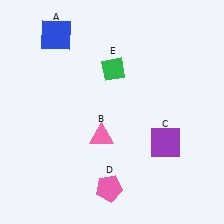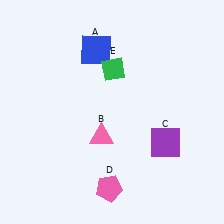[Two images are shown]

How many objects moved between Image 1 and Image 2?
1 object moved between the two images.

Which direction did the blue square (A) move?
The blue square (A) moved right.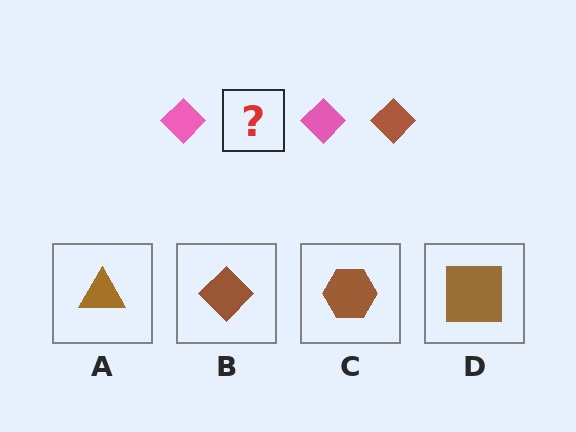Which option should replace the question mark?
Option B.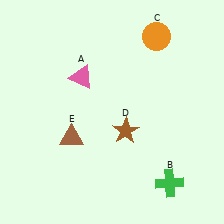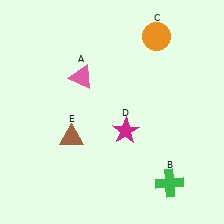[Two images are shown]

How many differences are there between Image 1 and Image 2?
There is 1 difference between the two images.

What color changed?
The star (D) changed from brown in Image 1 to magenta in Image 2.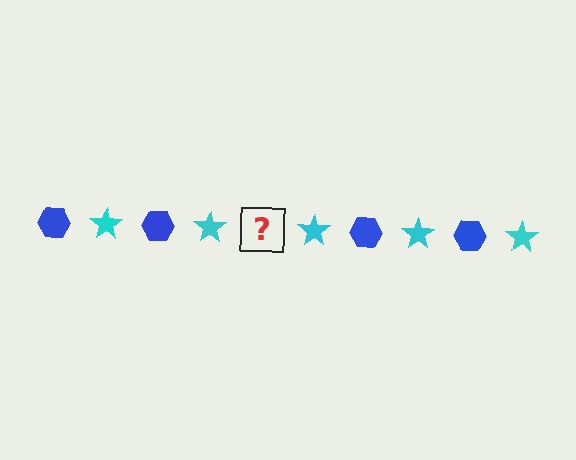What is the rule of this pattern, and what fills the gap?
The rule is that the pattern alternates between blue hexagon and cyan star. The gap should be filled with a blue hexagon.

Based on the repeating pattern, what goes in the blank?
The blank should be a blue hexagon.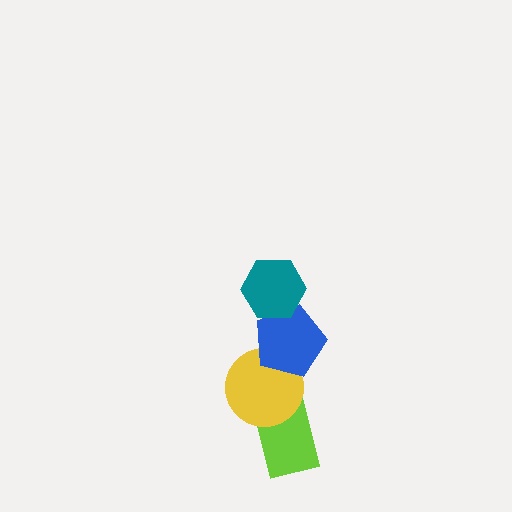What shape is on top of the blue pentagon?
The teal hexagon is on top of the blue pentagon.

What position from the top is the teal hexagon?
The teal hexagon is 1st from the top.